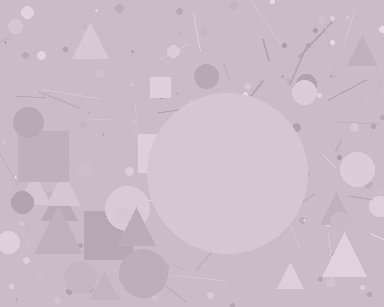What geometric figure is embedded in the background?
A circle is embedded in the background.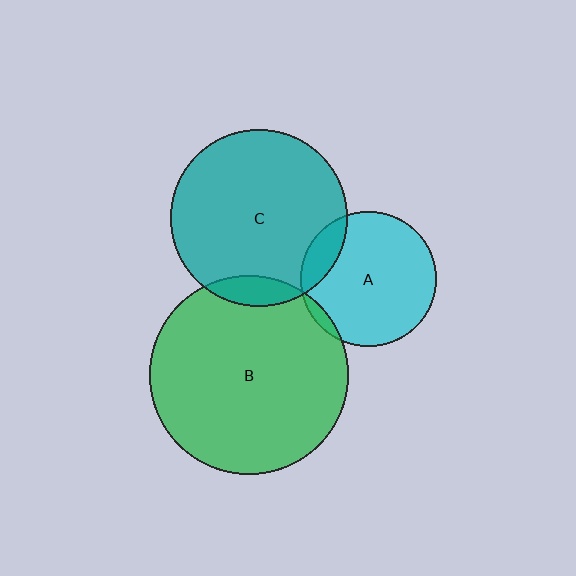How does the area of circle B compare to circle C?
Approximately 1.3 times.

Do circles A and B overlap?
Yes.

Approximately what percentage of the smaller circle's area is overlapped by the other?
Approximately 5%.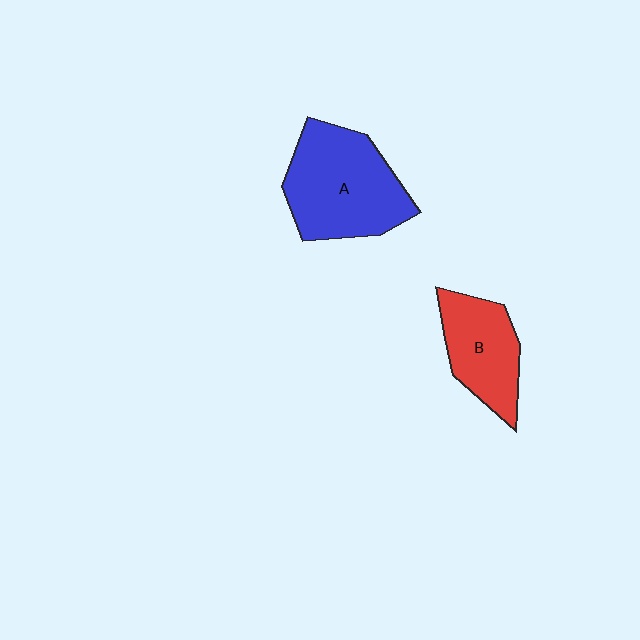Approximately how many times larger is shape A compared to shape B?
Approximately 1.5 times.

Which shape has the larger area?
Shape A (blue).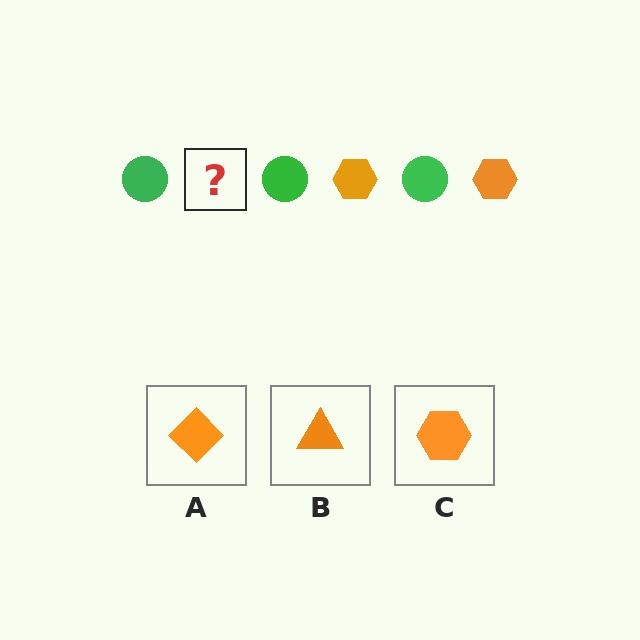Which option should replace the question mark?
Option C.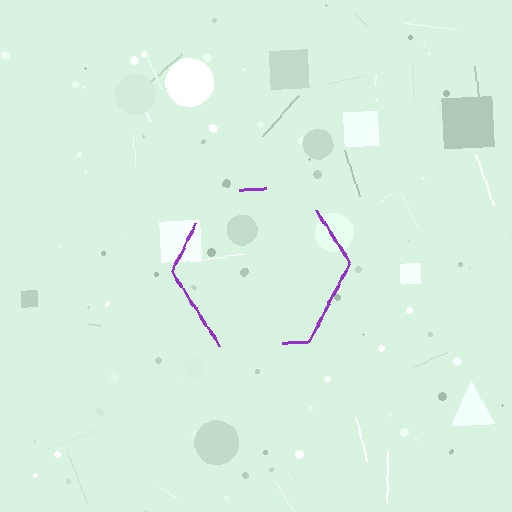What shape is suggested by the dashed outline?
The dashed outline suggests a hexagon.